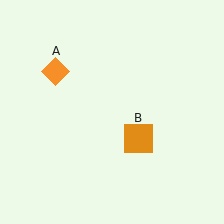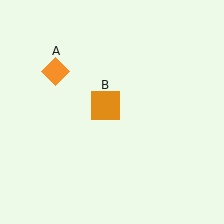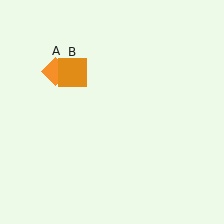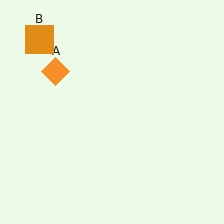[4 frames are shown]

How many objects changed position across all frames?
1 object changed position: orange square (object B).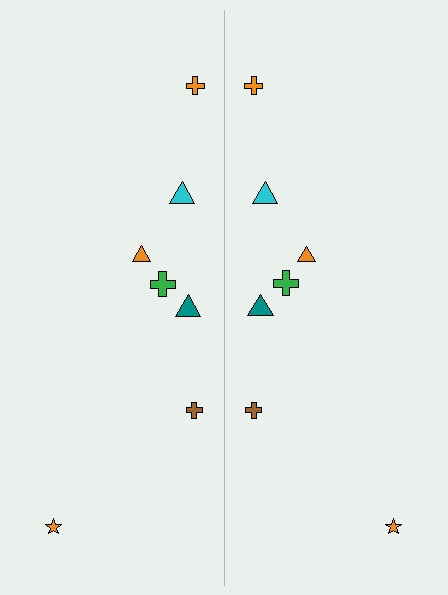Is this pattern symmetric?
Yes, this pattern has bilateral (reflection) symmetry.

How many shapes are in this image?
There are 14 shapes in this image.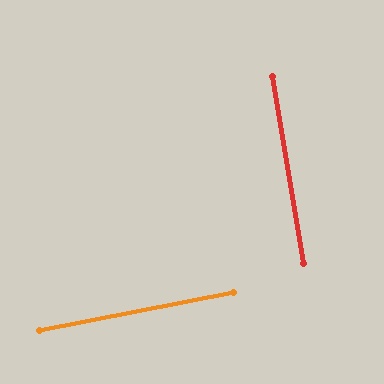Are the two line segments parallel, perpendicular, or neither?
Perpendicular — they meet at approximately 88°.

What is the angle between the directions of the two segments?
Approximately 88 degrees.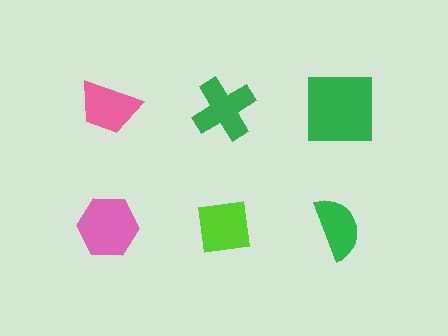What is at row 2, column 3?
A green semicircle.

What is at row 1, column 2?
A green cross.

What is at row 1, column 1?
A pink trapezoid.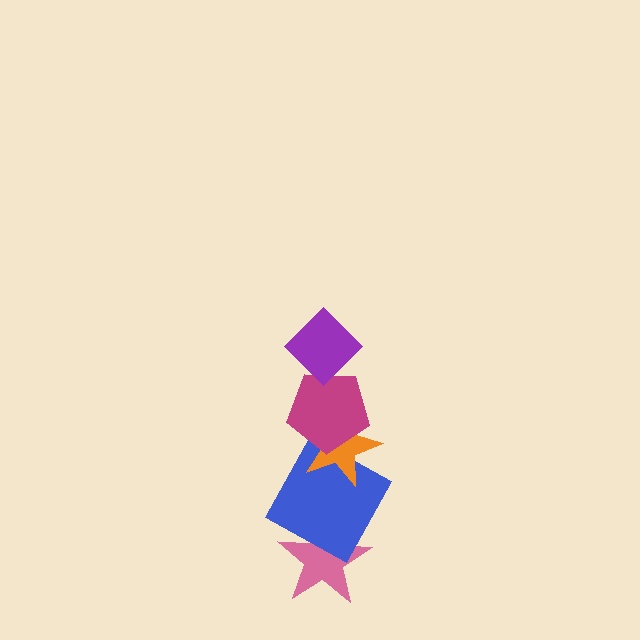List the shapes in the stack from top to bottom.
From top to bottom: the purple diamond, the magenta pentagon, the orange star, the blue square, the pink star.